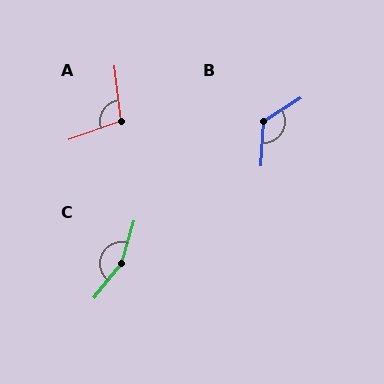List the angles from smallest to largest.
A (103°), B (125°), C (157°).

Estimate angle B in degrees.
Approximately 125 degrees.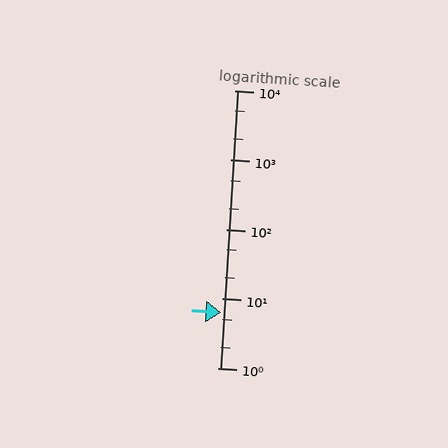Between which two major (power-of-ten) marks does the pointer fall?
The pointer is between 1 and 10.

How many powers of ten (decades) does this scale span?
The scale spans 4 decades, from 1 to 10000.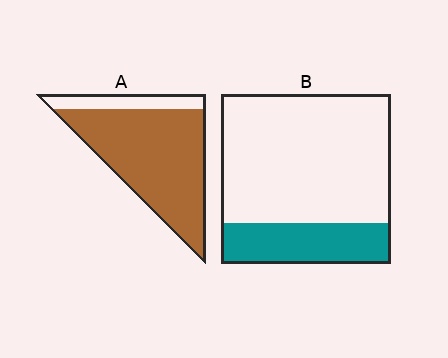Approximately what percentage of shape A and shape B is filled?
A is approximately 85% and B is approximately 25%.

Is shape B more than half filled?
No.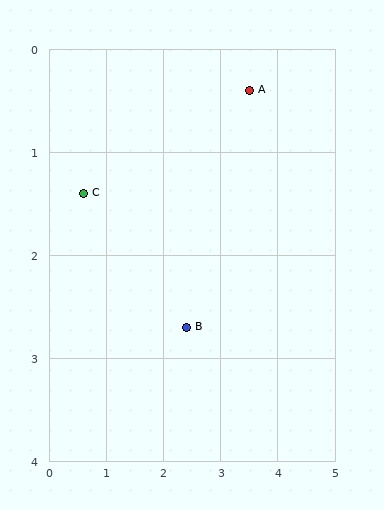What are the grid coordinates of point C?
Point C is at approximately (0.6, 1.4).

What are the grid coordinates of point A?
Point A is at approximately (3.5, 0.4).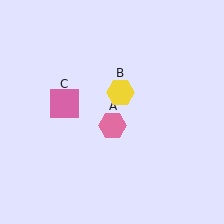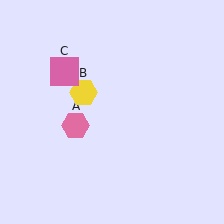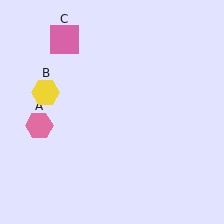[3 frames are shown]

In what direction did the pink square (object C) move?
The pink square (object C) moved up.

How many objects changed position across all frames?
3 objects changed position: pink hexagon (object A), yellow hexagon (object B), pink square (object C).